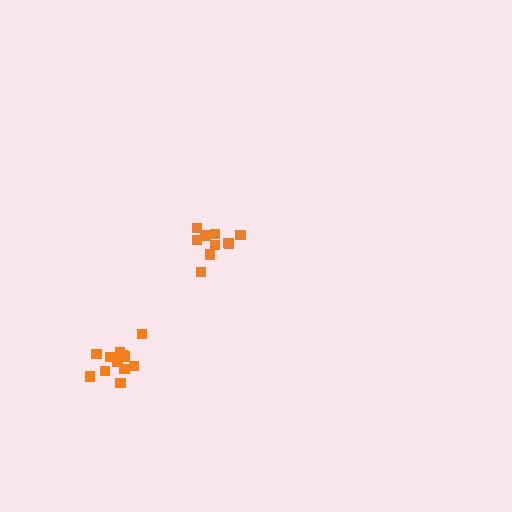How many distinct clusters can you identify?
There are 2 distinct clusters.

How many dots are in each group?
Group 1: 10 dots, Group 2: 12 dots (22 total).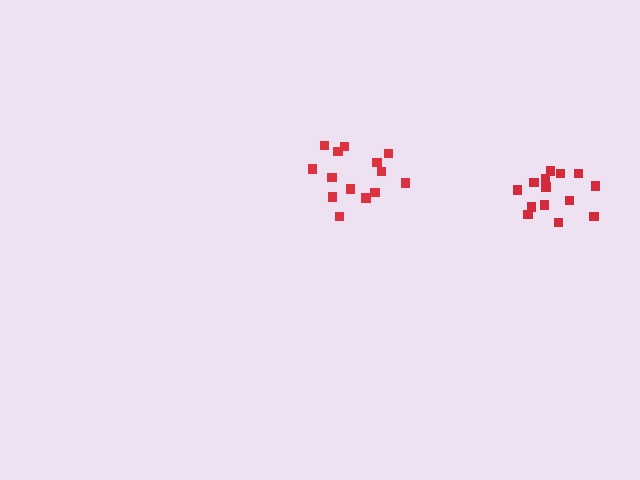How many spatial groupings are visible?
There are 2 spatial groupings.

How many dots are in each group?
Group 1: 14 dots, Group 2: 14 dots (28 total).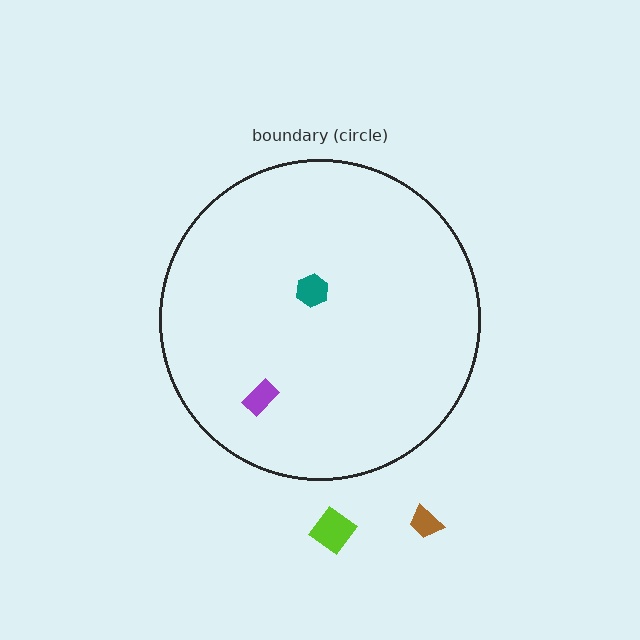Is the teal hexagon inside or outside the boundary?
Inside.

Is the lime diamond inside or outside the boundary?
Outside.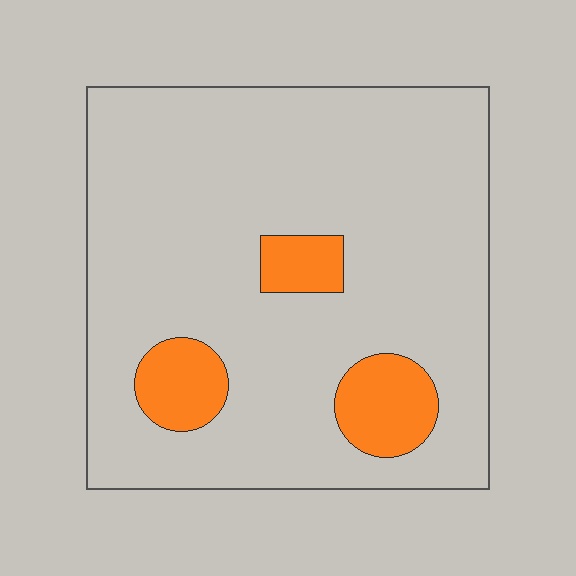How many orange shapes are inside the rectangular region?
3.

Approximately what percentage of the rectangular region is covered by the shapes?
Approximately 15%.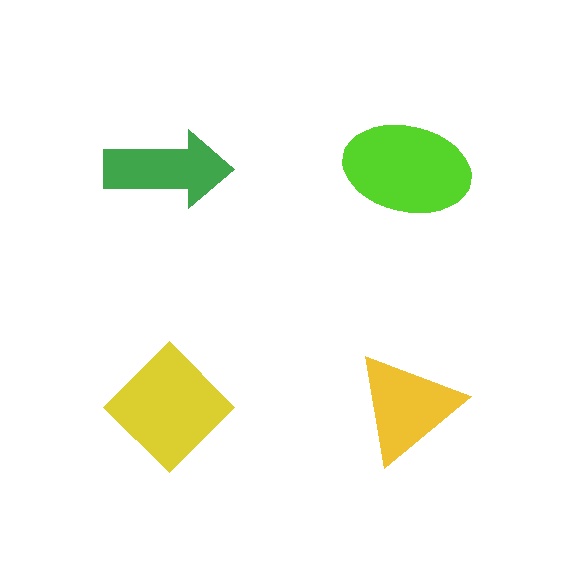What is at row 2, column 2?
A yellow triangle.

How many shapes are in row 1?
2 shapes.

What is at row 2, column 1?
A yellow diamond.